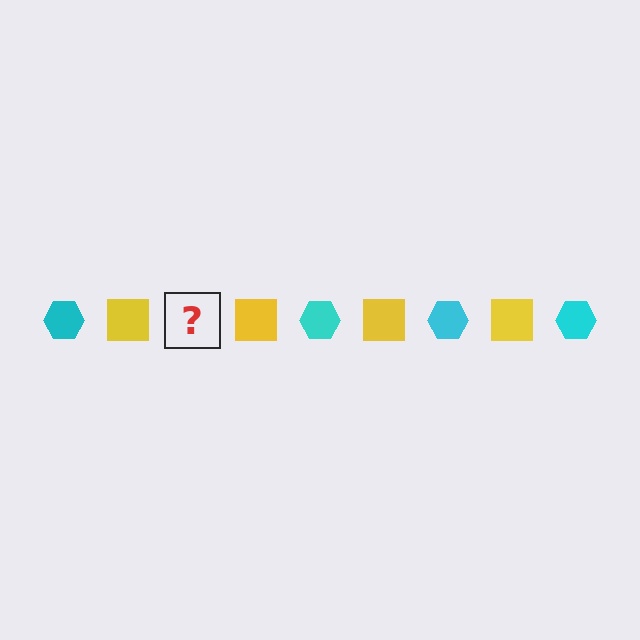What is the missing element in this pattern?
The missing element is a cyan hexagon.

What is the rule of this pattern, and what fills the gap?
The rule is that the pattern alternates between cyan hexagon and yellow square. The gap should be filled with a cyan hexagon.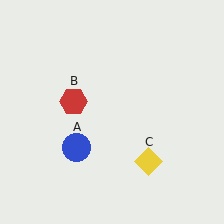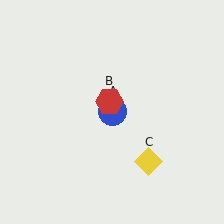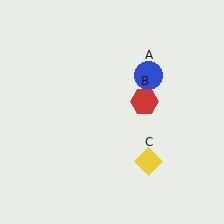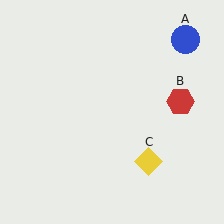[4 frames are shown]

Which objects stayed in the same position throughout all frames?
Yellow diamond (object C) remained stationary.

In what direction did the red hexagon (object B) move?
The red hexagon (object B) moved right.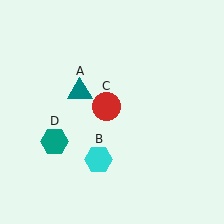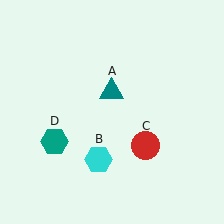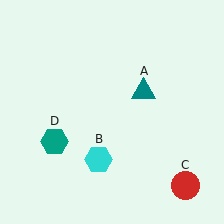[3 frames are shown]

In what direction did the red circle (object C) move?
The red circle (object C) moved down and to the right.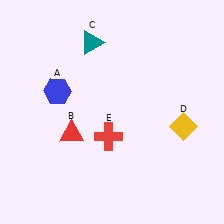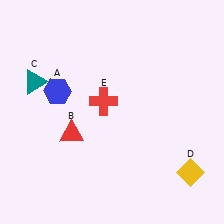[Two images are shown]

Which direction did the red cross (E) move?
The red cross (E) moved up.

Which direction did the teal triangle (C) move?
The teal triangle (C) moved left.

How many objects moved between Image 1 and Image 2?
3 objects moved between the two images.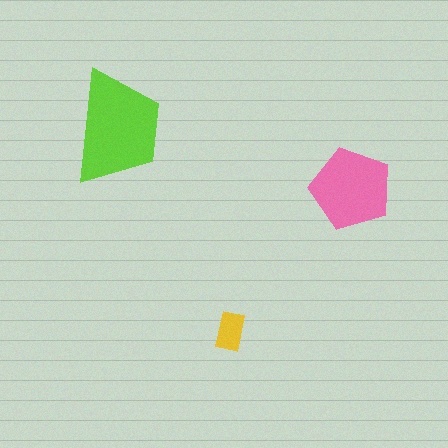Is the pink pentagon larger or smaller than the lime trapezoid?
Smaller.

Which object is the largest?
The lime trapezoid.